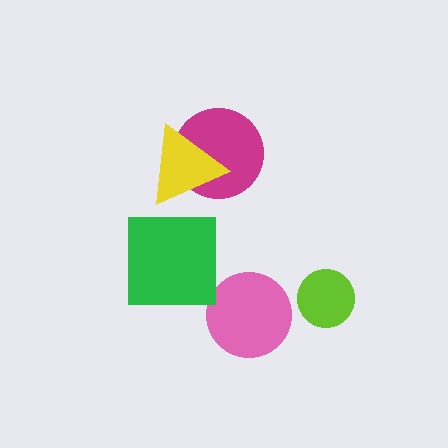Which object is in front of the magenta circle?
The yellow triangle is in front of the magenta circle.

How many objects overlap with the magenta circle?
1 object overlaps with the magenta circle.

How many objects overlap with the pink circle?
0 objects overlap with the pink circle.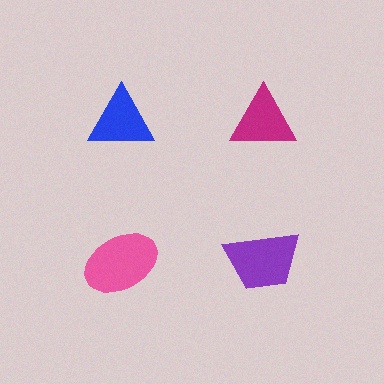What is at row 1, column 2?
A magenta triangle.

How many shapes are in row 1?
2 shapes.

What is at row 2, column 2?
A purple trapezoid.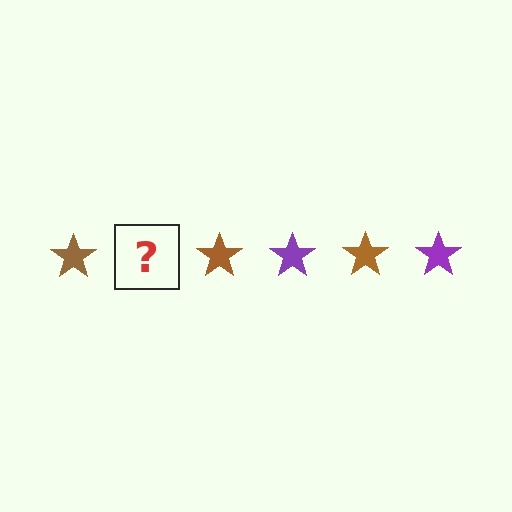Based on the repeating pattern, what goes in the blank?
The blank should be a purple star.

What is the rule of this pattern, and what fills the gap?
The rule is that the pattern cycles through brown, purple stars. The gap should be filled with a purple star.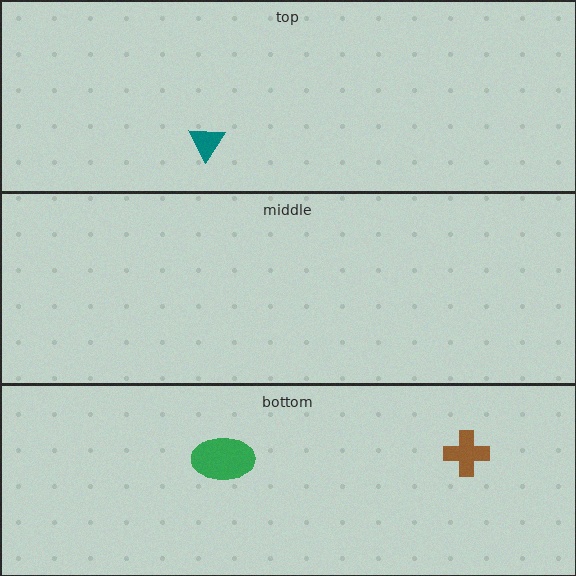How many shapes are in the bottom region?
2.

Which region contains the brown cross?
The bottom region.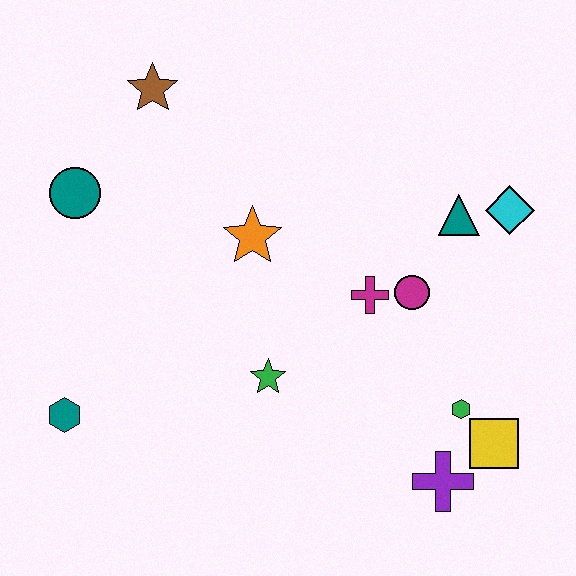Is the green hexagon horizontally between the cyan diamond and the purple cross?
Yes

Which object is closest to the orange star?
The magenta cross is closest to the orange star.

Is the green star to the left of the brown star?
No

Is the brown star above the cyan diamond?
Yes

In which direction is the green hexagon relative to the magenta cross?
The green hexagon is below the magenta cross.